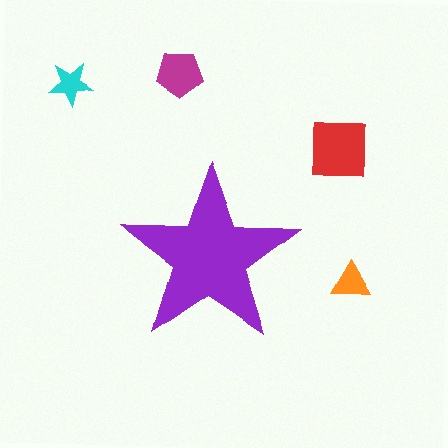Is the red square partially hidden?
No, the red square is fully visible.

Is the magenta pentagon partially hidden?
No, the magenta pentagon is fully visible.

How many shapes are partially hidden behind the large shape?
0 shapes are partially hidden.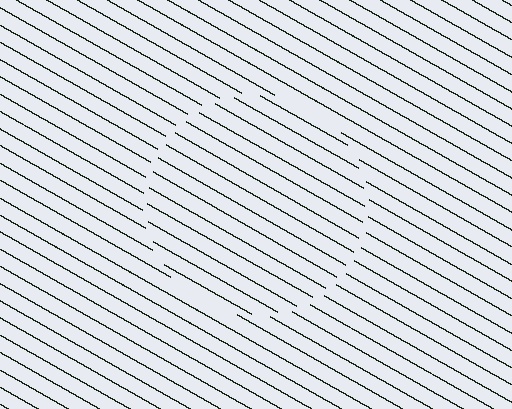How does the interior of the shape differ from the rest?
The interior of the shape contains the same grating, shifted by half a period — the contour is defined by the phase discontinuity where line-ends from the inner and outer gratings abut.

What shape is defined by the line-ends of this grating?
An illusory circle. The interior of the shape contains the same grating, shifted by half a period — the contour is defined by the phase discontinuity where line-ends from the inner and outer gratings abut.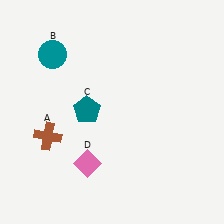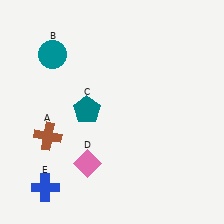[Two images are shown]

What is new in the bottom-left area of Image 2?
A blue cross (E) was added in the bottom-left area of Image 2.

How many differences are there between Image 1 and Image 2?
There is 1 difference between the two images.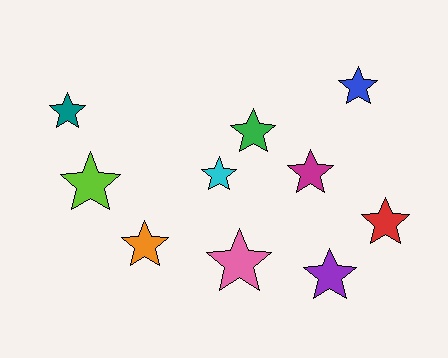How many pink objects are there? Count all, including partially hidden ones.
There is 1 pink object.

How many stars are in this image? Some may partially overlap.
There are 10 stars.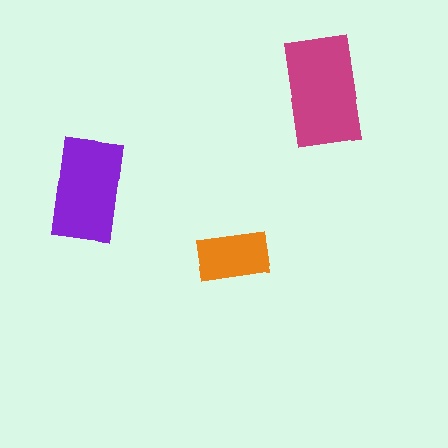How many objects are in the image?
There are 3 objects in the image.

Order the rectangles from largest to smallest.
the magenta one, the purple one, the orange one.